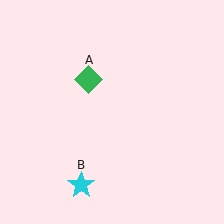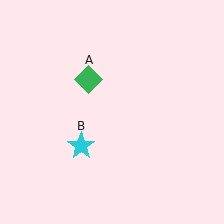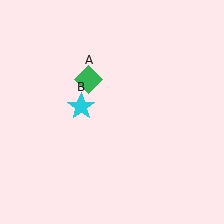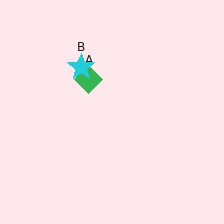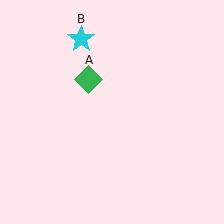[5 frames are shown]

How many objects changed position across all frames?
1 object changed position: cyan star (object B).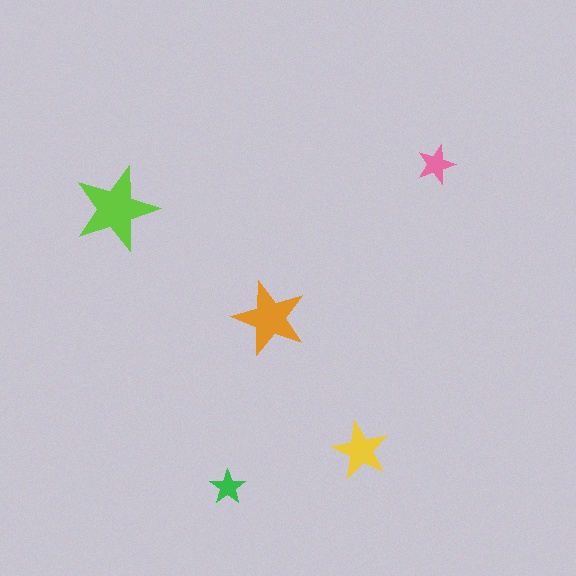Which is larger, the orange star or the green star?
The orange one.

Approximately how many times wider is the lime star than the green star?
About 2.5 times wider.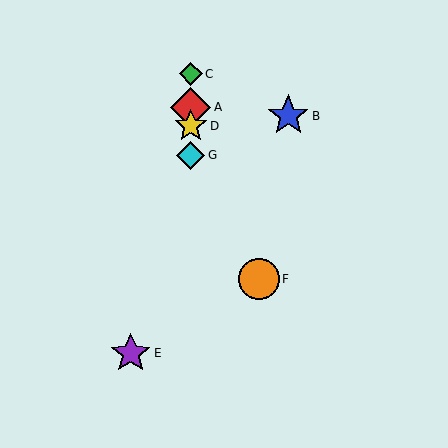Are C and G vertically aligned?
Yes, both are at x≈191.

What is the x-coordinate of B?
Object B is at x≈288.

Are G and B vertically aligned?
No, G is at x≈191 and B is at x≈288.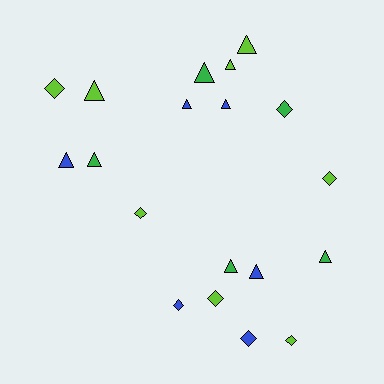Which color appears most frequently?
Lime, with 8 objects.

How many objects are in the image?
There are 19 objects.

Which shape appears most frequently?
Triangle, with 11 objects.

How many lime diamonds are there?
There are 5 lime diamonds.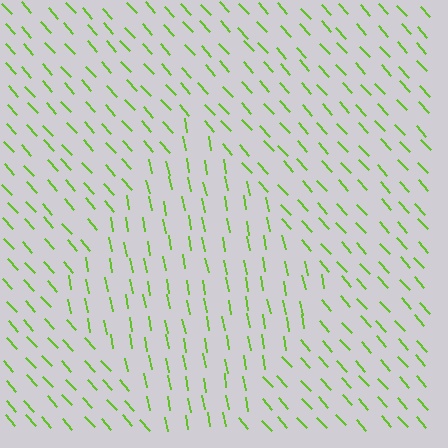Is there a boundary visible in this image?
Yes, there is a texture boundary formed by a change in line orientation.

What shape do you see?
I see a diamond.